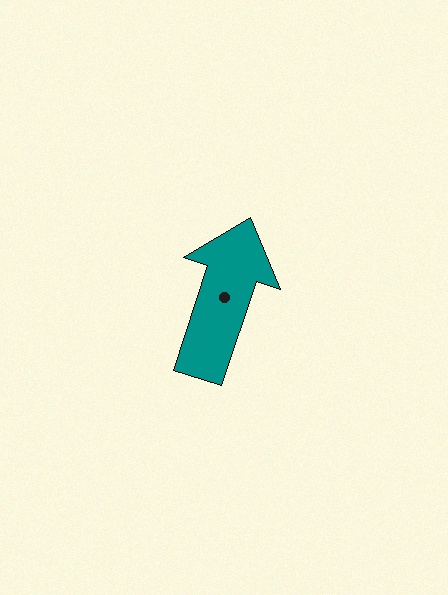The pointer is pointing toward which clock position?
Roughly 1 o'clock.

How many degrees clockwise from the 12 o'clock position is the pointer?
Approximately 18 degrees.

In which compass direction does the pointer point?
North.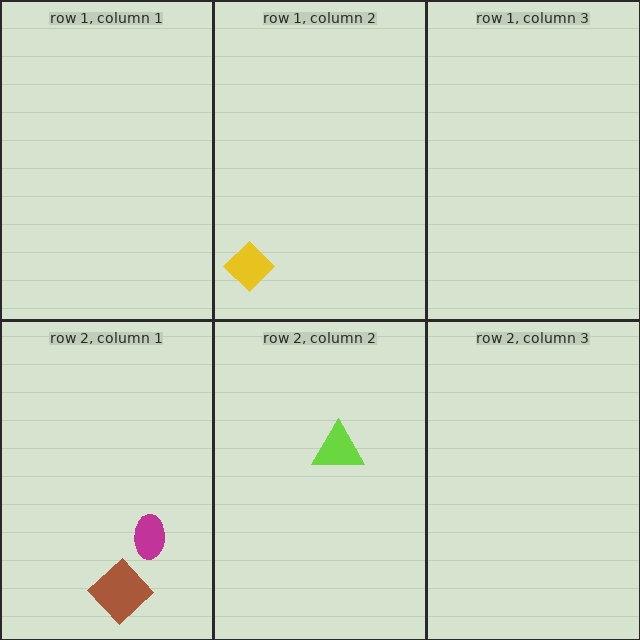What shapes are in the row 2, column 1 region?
The brown diamond, the magenta ellipse.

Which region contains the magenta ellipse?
The row 2, column 1 region.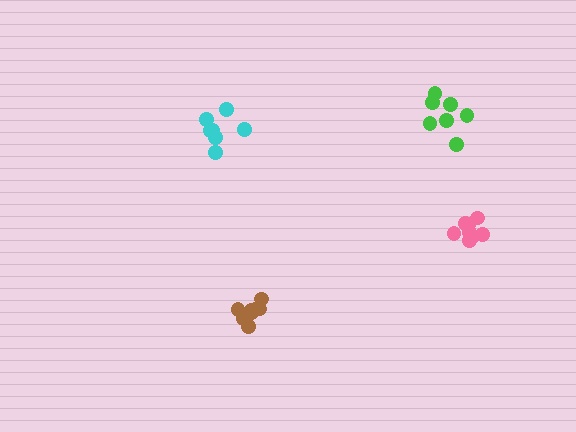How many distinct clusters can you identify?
There are 4 distinct clusters.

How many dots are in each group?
Group 1: 7 dots, Group 2: 9 dots, Group 3: 7 dots, Group 4: 8 dots (31 total).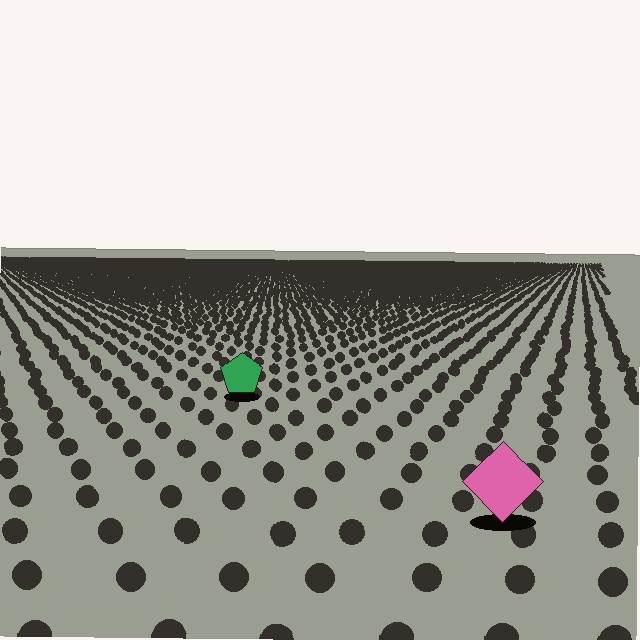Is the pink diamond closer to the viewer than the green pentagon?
Yes. The pink diamond is closer — you can tell from the texture gradient: the ground texture is coarser near it.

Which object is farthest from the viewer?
The green pentagon is farthest from the viewer. It appears smaller and the ground texture around it is denser.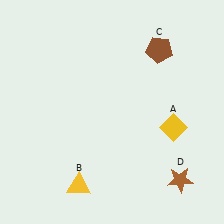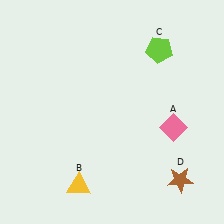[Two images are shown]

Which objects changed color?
A changed from yellow to pink. C changed from brown to lime.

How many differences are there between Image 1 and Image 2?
There are 2 differences between the two images.